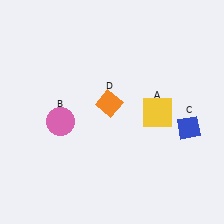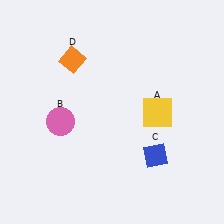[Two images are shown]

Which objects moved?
The objects that moved are: the blue diamond (C), the orange diamond (D).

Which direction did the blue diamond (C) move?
The blue diamond (C) moved left.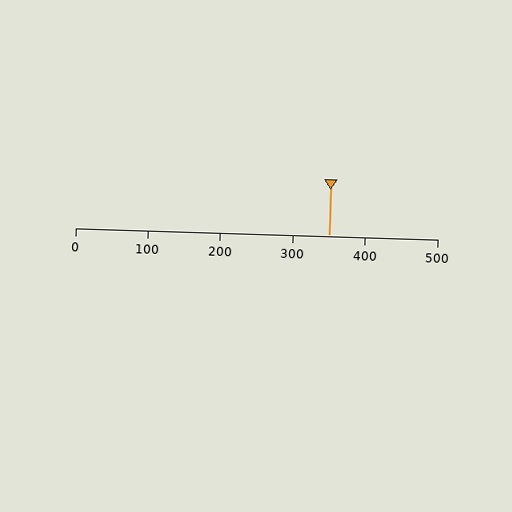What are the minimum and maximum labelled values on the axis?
The axis runs from 0 to 500.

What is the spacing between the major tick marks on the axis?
The major ticks are spaced 100 apart.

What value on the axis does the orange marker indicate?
The marker indicates approximately 350.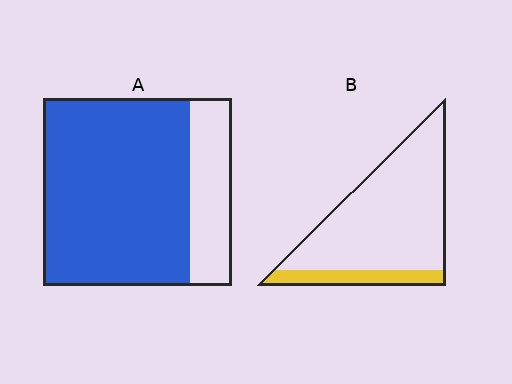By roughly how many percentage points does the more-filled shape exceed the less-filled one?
By roughly 60 percentage points (A over B).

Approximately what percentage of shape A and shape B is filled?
A is approximately 80% and B is approximately 15%.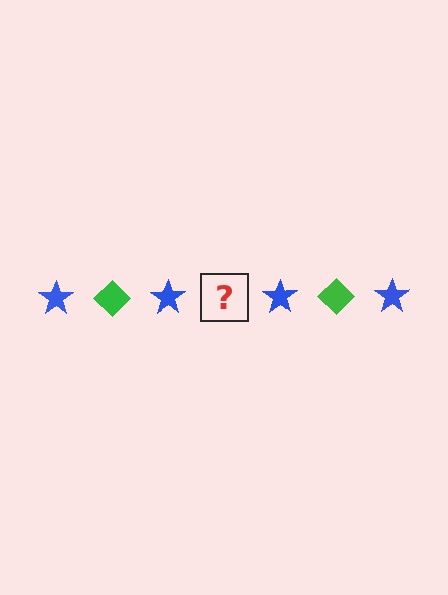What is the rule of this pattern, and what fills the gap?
The rule is that the pattern alternates between blue star and green diamond. The gap should be filled with a green diamond.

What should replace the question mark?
The question mark should be replaced with a green diamond.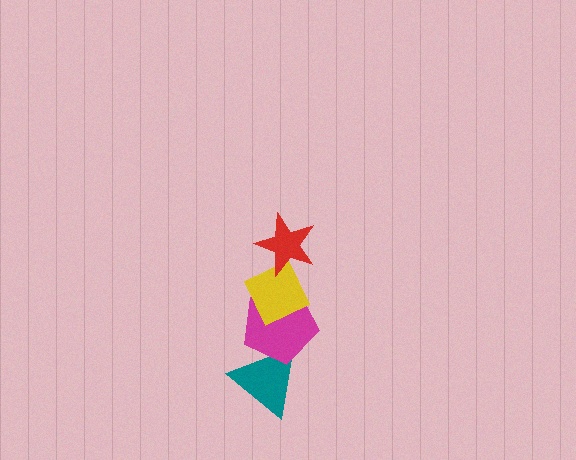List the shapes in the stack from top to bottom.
From top to bottom: the red star, the yellow diamond, the magenta pentagon, the teal triangle.